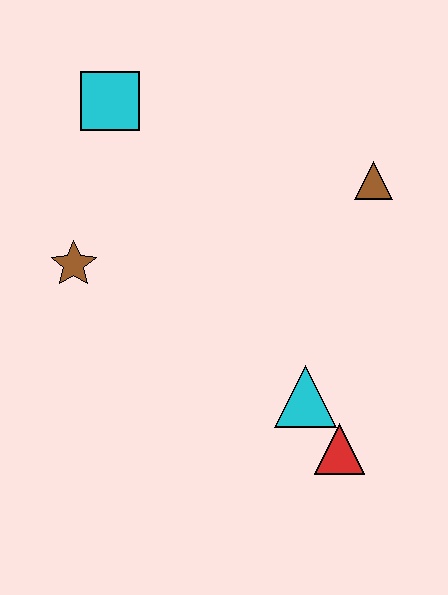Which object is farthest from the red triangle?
The cyan square is farthest from the red triangle.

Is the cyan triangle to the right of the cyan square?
Yes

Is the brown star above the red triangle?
Yes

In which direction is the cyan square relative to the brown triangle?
The cyan square is to the left of the brown triangle.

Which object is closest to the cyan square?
The brown star is closest to the cyan square.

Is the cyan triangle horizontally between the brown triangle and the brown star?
Yes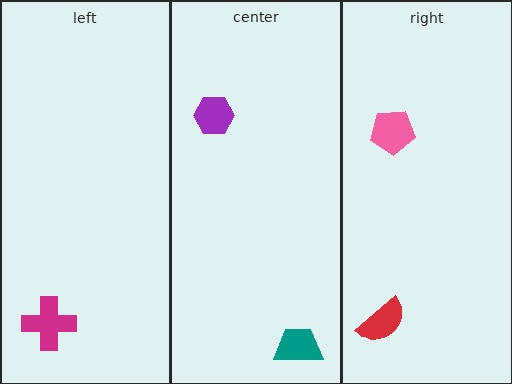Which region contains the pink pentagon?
The right region.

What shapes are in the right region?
The pink pentagon, the red semicircle.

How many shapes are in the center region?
2.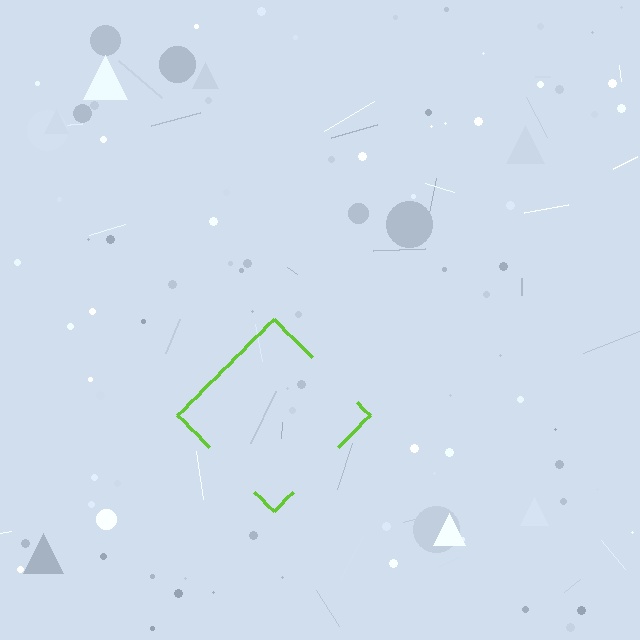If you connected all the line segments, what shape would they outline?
They would outline a diamond.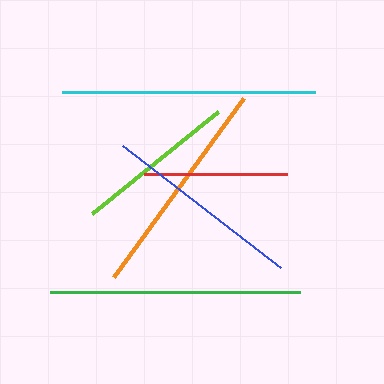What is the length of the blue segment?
The blue segment is approximately 200 pixels long.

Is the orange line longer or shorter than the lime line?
The orange line is longer than the lime line.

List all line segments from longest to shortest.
From longest to shortest: cyan, green, orange, blue, lime, red.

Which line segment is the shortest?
The red line is the shortest at approximately 143 pixels.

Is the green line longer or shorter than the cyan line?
The cyan line is longer than the green line.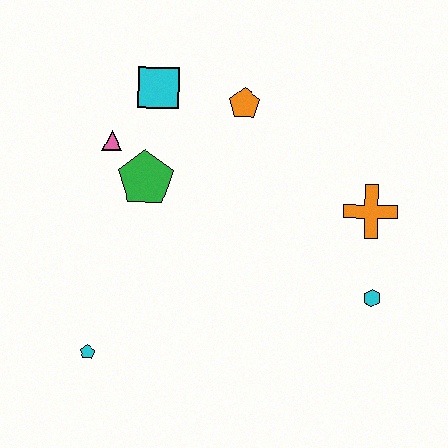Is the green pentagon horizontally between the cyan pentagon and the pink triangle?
No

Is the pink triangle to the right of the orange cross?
No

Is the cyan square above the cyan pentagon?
Yes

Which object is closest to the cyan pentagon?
The green pentagon is closest to the cyan pentagon.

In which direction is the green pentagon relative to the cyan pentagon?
The green pentagon is above the cyan pentagon.